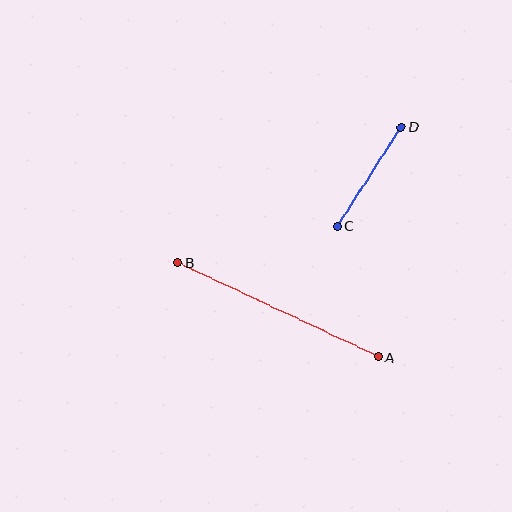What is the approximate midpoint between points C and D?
The midpoint is at approximately (369, 177) pixels.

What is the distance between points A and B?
The distance is approximately 222 pixels.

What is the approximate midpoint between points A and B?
The midpoint is at approximately (278, 310) pixels.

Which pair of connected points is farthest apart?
Points A and B are farthest apart.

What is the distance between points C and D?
The distance is approximately 117 pixels.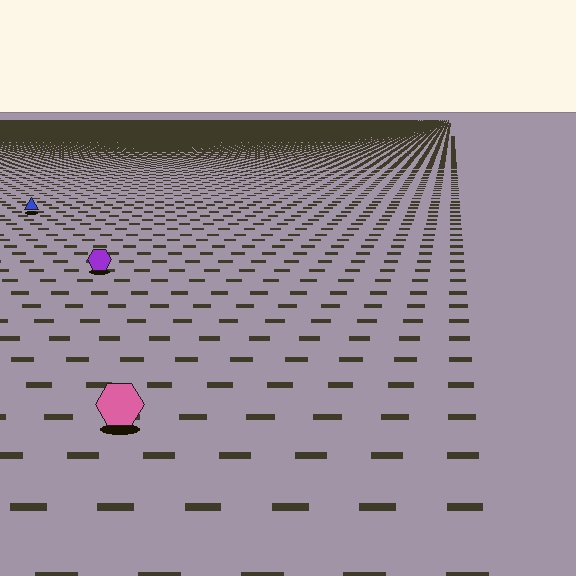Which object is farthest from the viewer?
The blue triangle is farthest from the viewer. It appears smaller and the ground texture around it is denser.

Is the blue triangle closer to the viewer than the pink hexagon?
No. The pink hexagon is closer — you can tell from the texture gradient: the ground texture is coarser near it.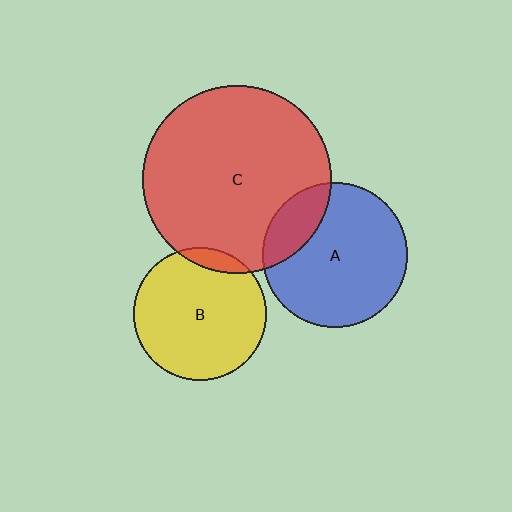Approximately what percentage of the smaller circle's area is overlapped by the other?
Approximately 10%.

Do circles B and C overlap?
Yes.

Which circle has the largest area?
Circle C (red).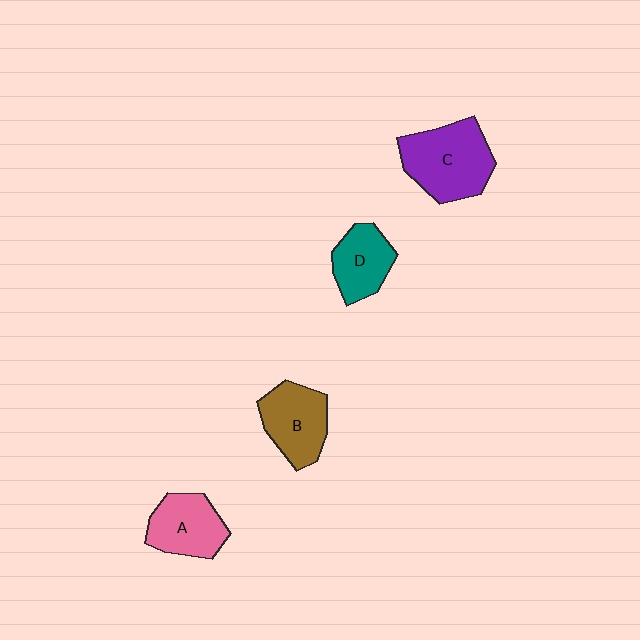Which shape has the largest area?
Shape C (purple).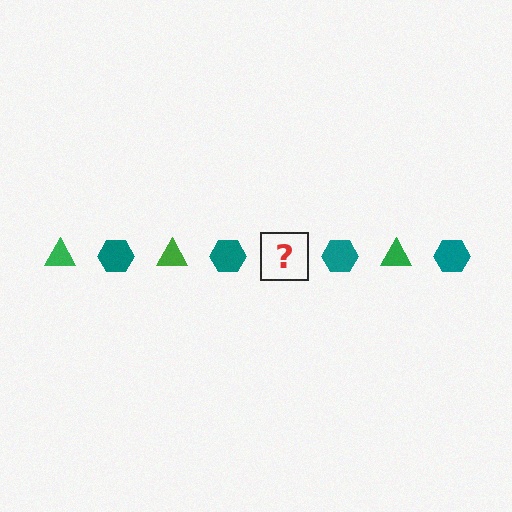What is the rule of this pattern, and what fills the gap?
The rule is that the pattern alternates between green triangle and teal hexagon. The gap should be filled with a green triangle.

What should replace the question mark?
The question mark should be replaced with a green triangle.